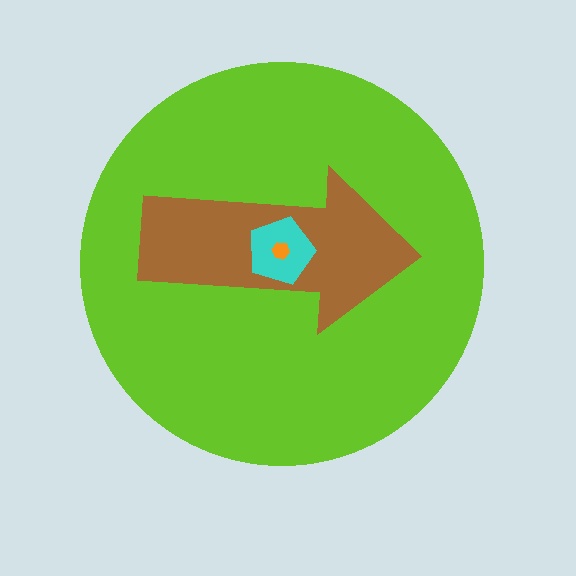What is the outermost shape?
The lime circle.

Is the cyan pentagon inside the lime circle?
Yes.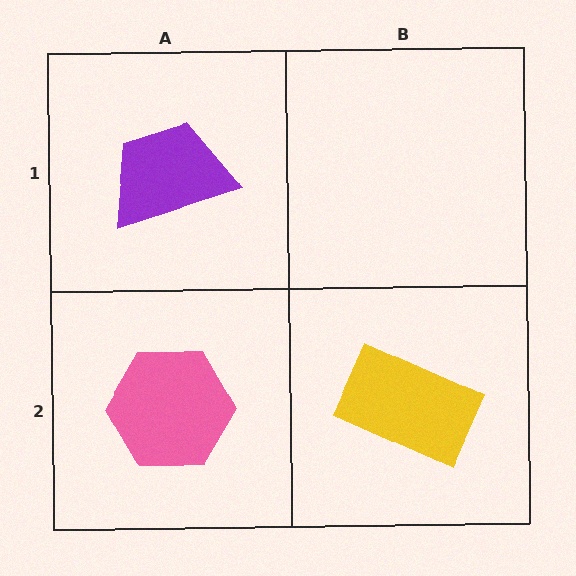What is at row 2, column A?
A pink hexagon.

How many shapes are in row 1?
1 shape.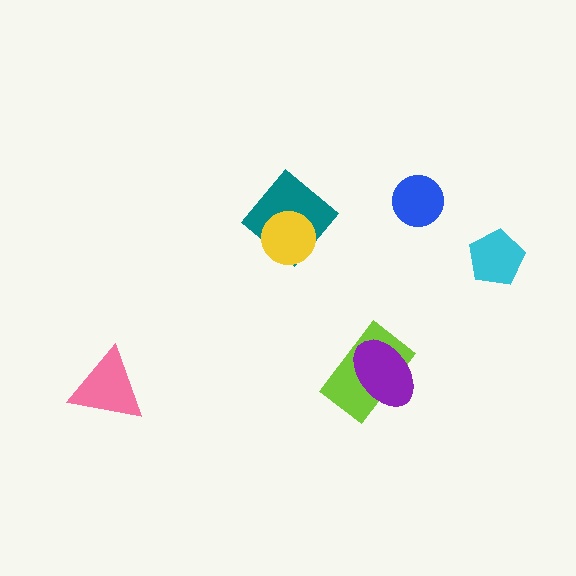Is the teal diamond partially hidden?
Yes, it is partially covered by another shape.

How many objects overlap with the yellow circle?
1 object overlaps with the yellow circle.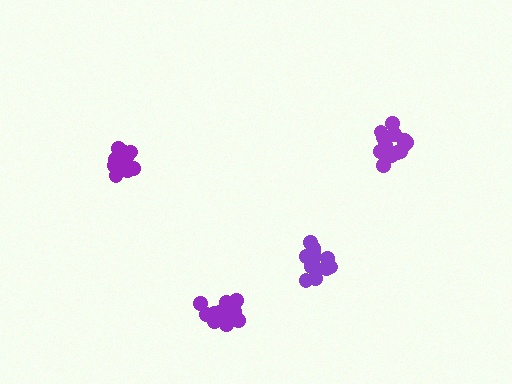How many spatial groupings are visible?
There are 4 spatial groupings.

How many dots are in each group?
Group 1: 16 dots, Group 2: 16 dots, Group 3: 11 dots, Group 4: 13 dots (56 total).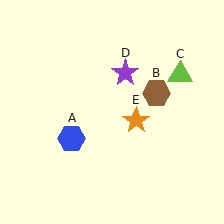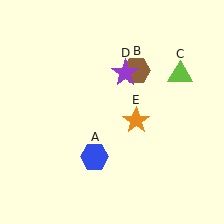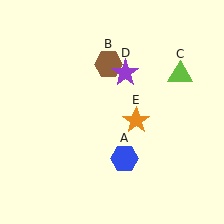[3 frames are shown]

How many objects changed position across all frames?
2 objects changed position: blue hexagon (object A), brown hexagon (object B).